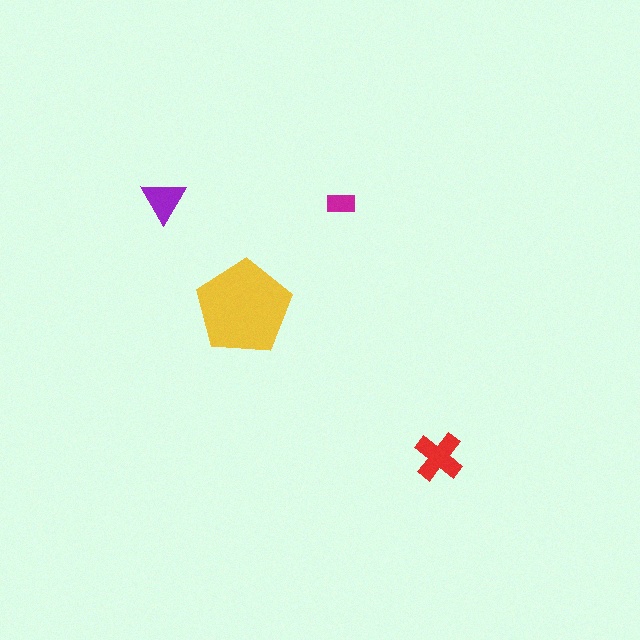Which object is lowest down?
The red cross is bottommost.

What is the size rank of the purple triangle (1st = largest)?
3rd.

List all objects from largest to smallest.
The yellow pentagon, the red cross, the purple triangle, the magenta rectangle.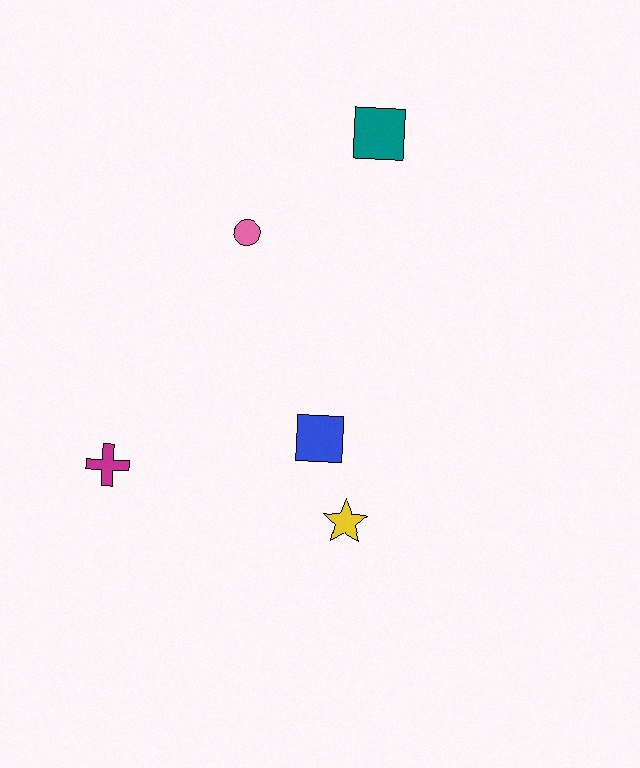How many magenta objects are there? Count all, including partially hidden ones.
There is 1 magenta object.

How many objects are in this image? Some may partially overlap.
There are 5 objects.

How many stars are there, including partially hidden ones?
There is 1 star.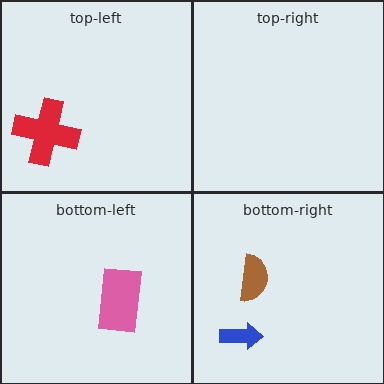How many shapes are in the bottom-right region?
2.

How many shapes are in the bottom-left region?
1.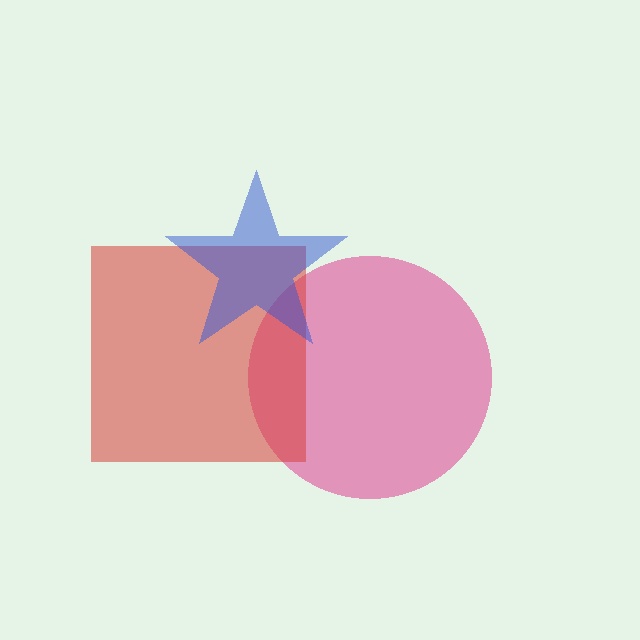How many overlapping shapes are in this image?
There are 3 overlapping shapes in the image.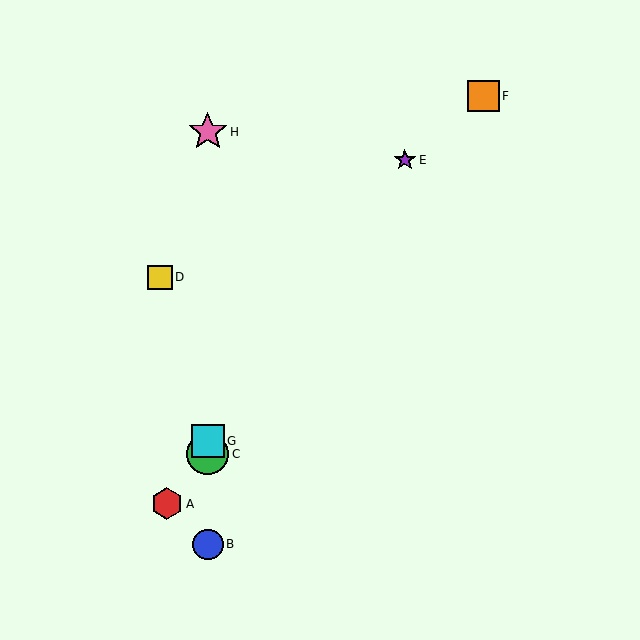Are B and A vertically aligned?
No, B is at x≈208 and A is at x≈167.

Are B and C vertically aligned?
Yes, both are at x≈208.